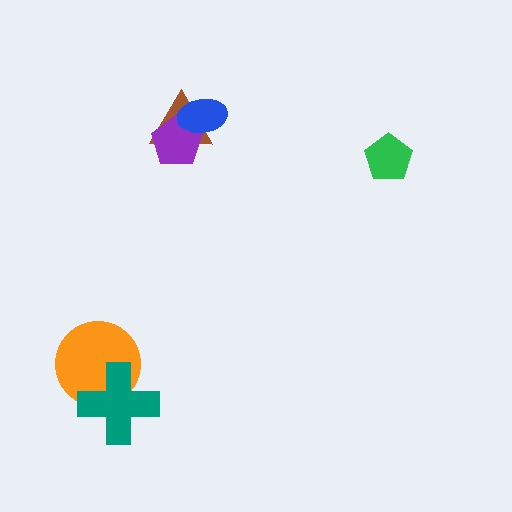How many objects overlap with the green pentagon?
0 objects overlap with the green pentagon.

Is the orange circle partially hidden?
Yes, it is partially covered by another shape.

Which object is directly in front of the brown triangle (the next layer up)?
The purple pentagon is directly in front of the brown triangle.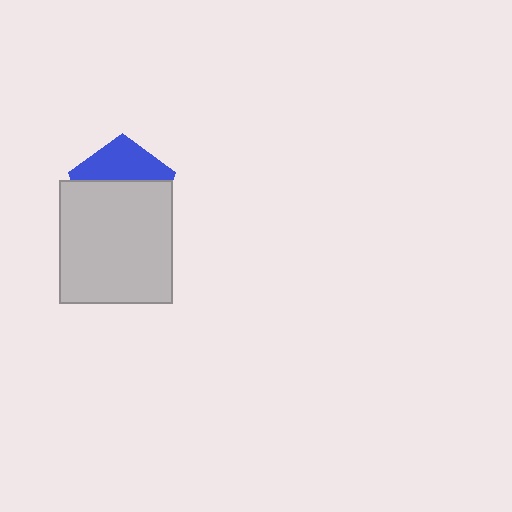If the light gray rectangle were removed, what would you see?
You would see the complete blue pentagon.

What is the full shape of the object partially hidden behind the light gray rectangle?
The partially hidden object is a blue pentagon.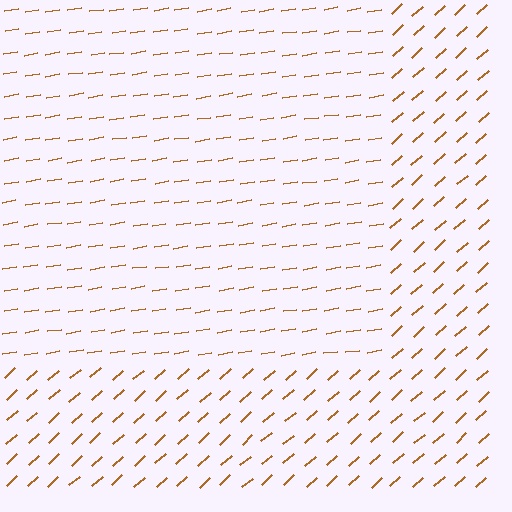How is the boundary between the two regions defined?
The boundary is defined purely by a change in line orientation (approximately 33 degrees difference). All lines are the same color and thickness.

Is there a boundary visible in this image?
Yes, there is a texture boundary formed by a change in line orientation.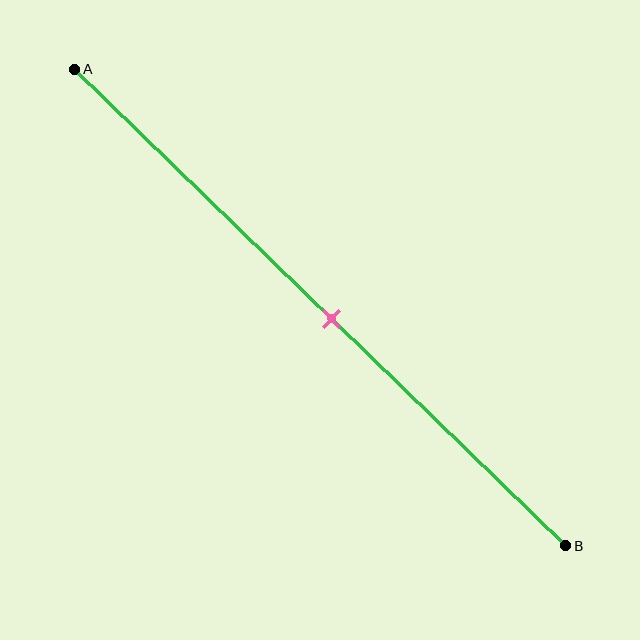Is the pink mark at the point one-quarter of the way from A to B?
No, the mark is at about 50% from A, not at the 25% one-quarter point.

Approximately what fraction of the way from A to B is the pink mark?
The pink mark is approximately 50% of the way from A to B.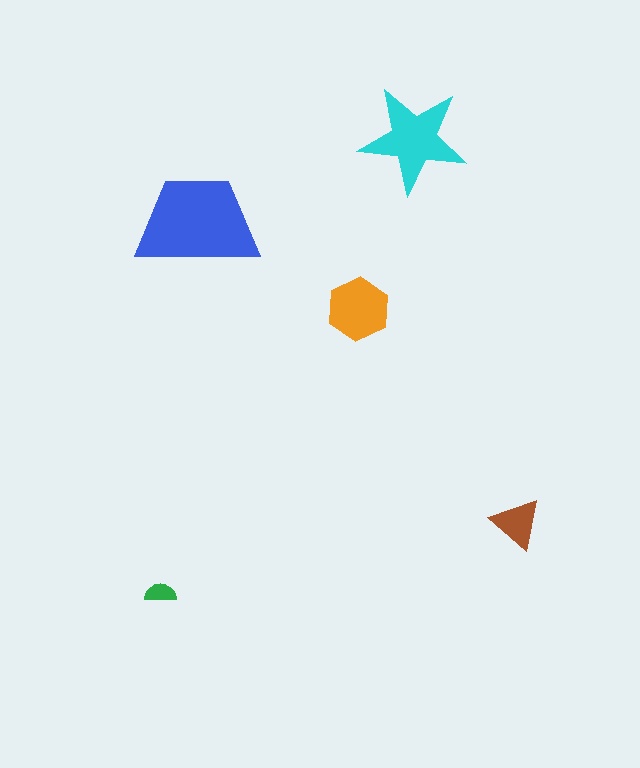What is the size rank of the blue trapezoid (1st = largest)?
1st.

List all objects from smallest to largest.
The green semicircle, the brown triangle, the orange hexagon, the cyan star, the blue trapezoid.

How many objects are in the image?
There are 5 objects in the image.